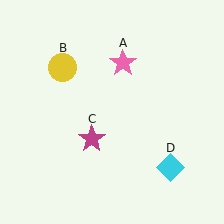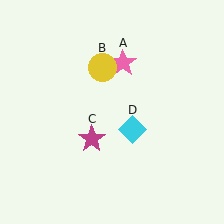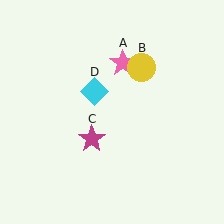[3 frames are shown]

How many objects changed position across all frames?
2 objects changed position: yellow circle (object B), cyan diamond (object D).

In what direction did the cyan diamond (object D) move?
The cyan diamond (object D) moved up and to the left.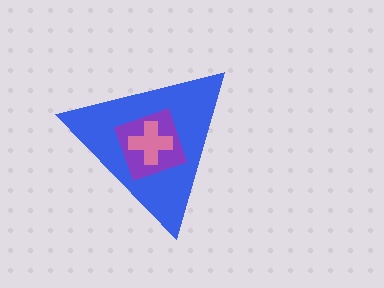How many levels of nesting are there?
3.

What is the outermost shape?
The blue triangle.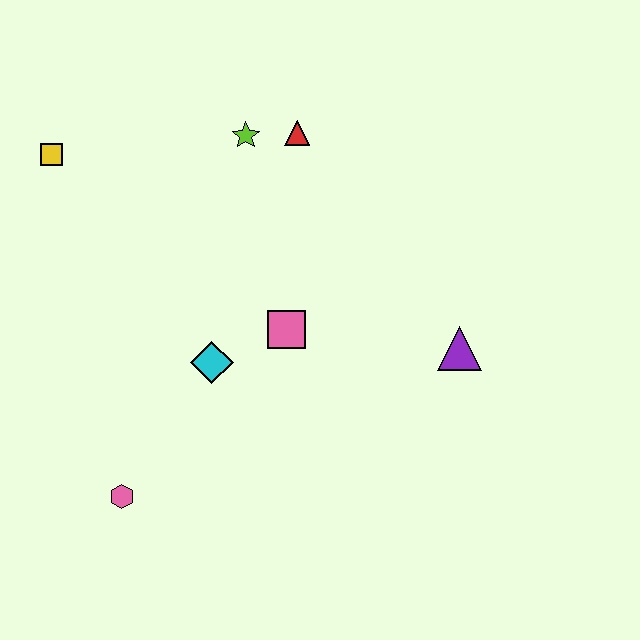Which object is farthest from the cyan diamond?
The yellow square is farthest from the cyan diamond.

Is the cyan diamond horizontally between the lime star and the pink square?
No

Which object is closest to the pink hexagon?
The cyan diamond is closest to the pink hexagon.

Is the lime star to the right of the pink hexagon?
Yes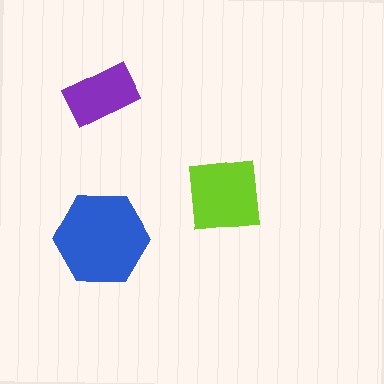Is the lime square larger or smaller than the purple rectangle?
Larger.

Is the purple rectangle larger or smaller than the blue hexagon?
Smaller.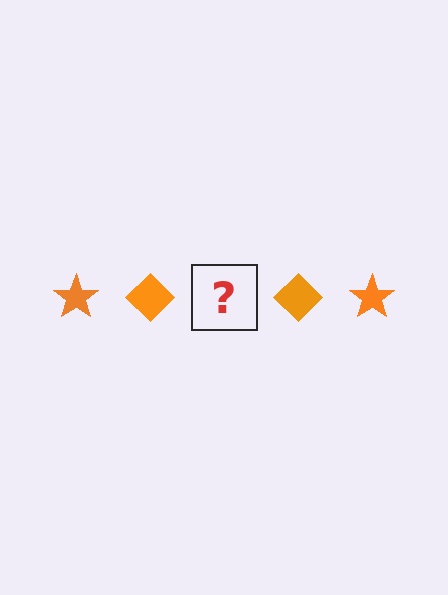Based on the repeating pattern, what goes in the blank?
The blank should be an orange star.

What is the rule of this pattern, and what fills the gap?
The rule is that the pattern cycles through star, diamond shapes in orange. The gap should be filled with an orange star.